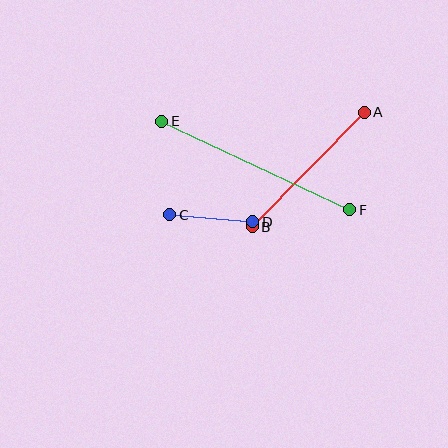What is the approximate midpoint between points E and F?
The midpoint is at approximately (256, 165) pixels.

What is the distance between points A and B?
The distance is approximately 160 pixels.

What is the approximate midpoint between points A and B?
The midpoint is at approximately (308, 169) pixels.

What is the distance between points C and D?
The distance is approximately 83 pixels.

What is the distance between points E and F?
The distance is approximately 208 pixels.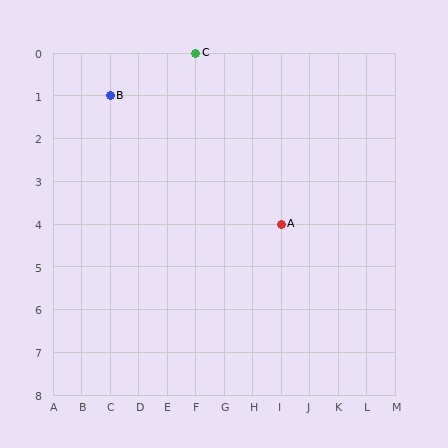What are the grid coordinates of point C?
Point C is at grid coordinates (F, 0).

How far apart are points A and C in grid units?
Points A and C are 3 columns and 4 rows apart (about 5.0 grid units diagonally).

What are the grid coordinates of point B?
Point B is at grid coordinates (C, 1).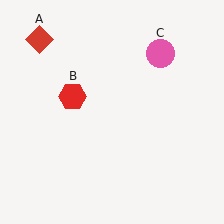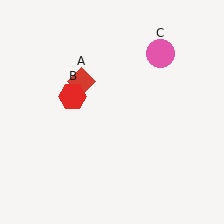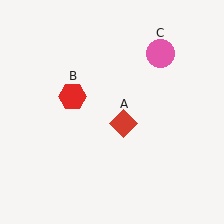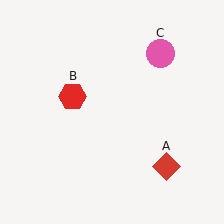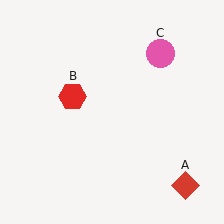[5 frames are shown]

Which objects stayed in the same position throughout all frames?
Red hexagon (object B) and pink circle (object C) remained stationary.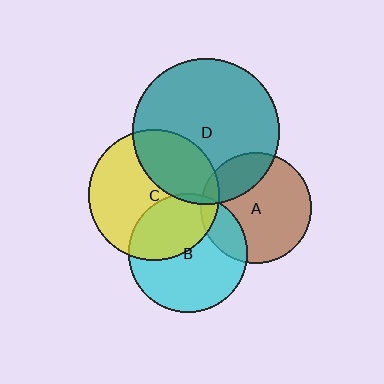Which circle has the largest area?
Circle D (teal).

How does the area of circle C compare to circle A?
Approximately 1.4 times.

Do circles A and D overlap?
Yes.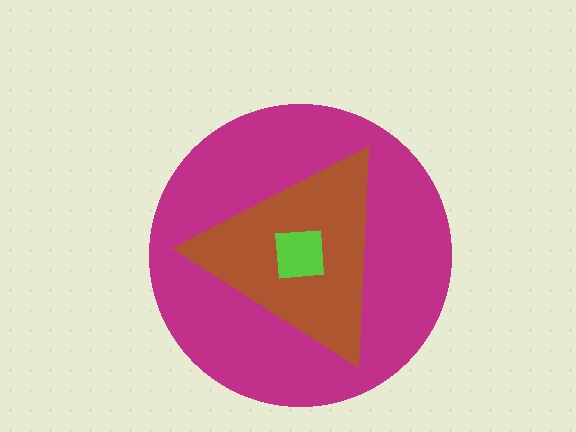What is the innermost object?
The lime square.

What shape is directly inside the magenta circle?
The brown triangle.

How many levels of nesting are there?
3.